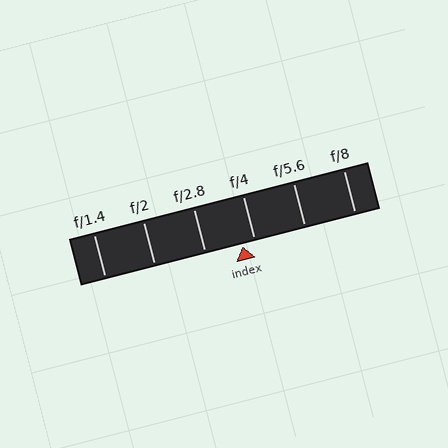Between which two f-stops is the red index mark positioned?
The index mark is between f/2.8 and f/4.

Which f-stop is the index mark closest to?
The index mark is closest to f/4.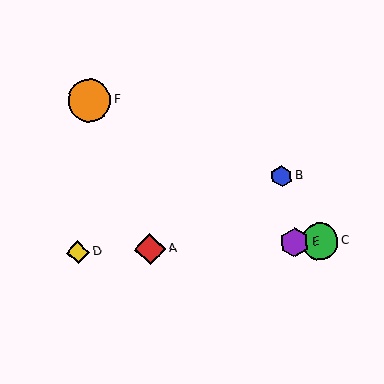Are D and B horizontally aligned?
No, D is at y≈252 and B is at y≈176.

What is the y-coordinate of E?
Object E is at y≈243.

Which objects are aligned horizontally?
Objects A, C, D, E are aligned horizontally.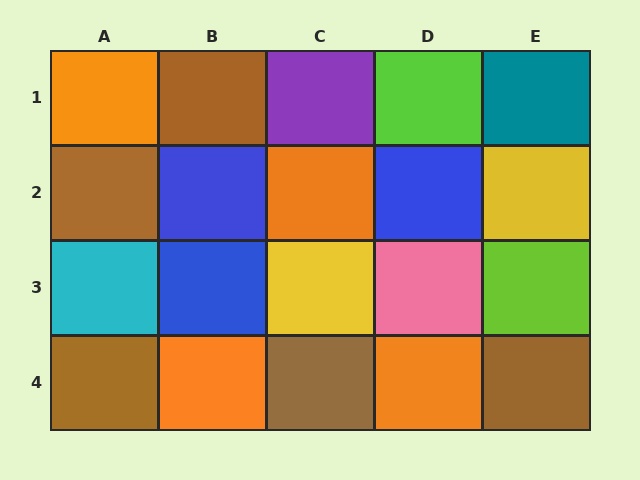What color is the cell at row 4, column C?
Brown.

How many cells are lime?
2 cells are lime.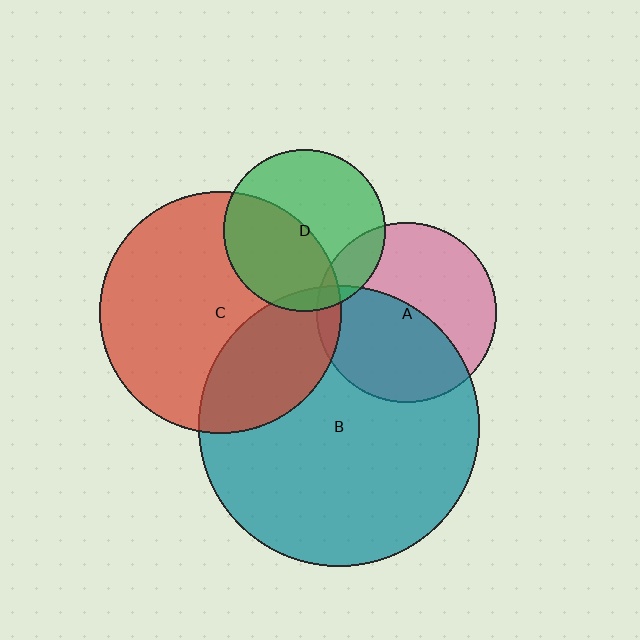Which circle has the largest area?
Circle B (teal).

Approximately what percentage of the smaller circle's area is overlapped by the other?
Approximately 5%.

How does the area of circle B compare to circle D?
Approximately 3.0 times.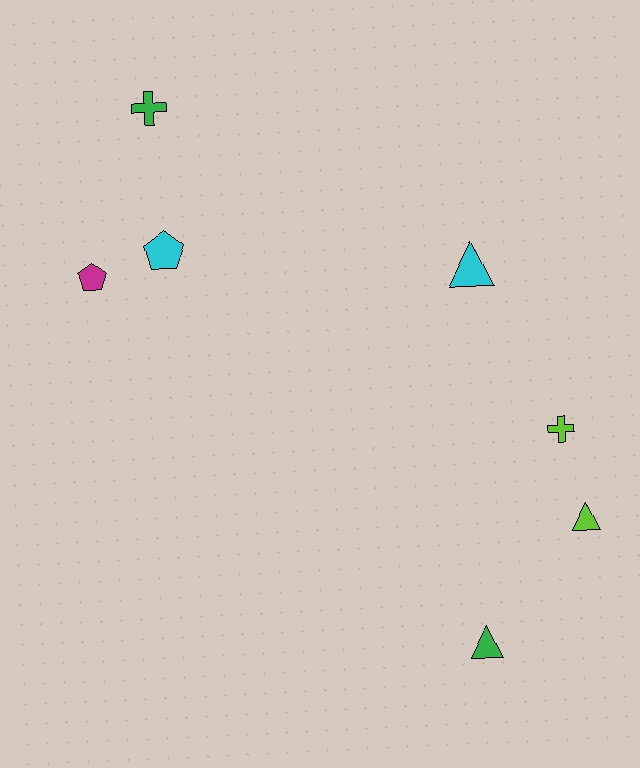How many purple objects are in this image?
There are no purple objects.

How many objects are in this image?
There are 7 objects.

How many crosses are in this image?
There are 2 crosses.